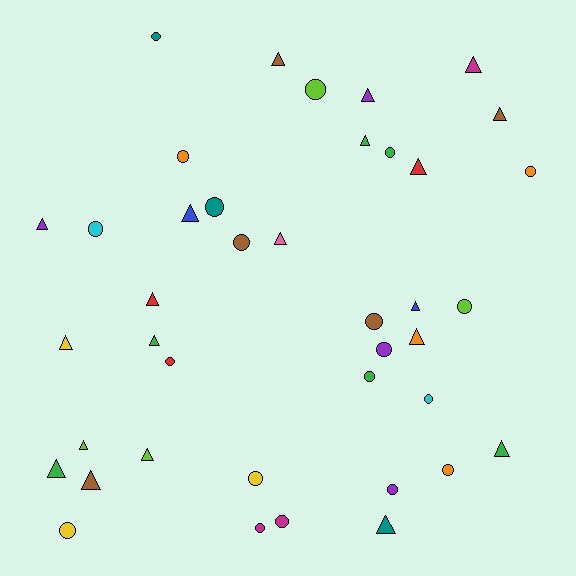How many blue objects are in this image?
There are 2 blue objects.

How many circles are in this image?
There are 20 circles.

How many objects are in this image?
There are 40 objects.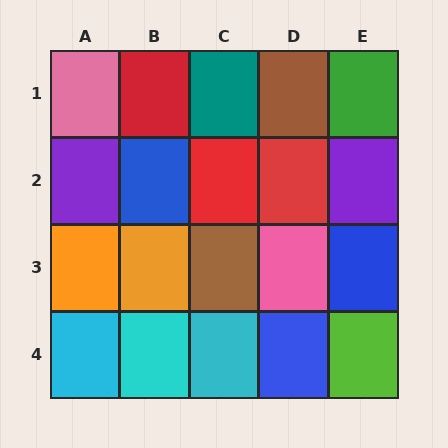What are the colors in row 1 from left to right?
Pink, red, teal, brown, green.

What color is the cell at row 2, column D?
Red.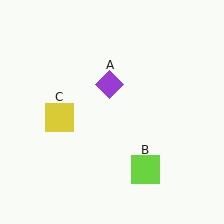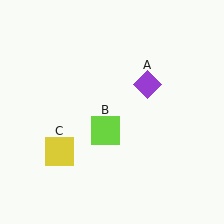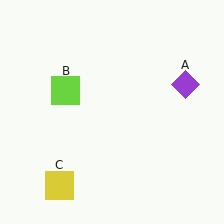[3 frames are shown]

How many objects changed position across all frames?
3 objects changed position: purple diamond (object A), lime square (object B), yellow square (object C).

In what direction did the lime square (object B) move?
The lime square (object B) moved up and to the left.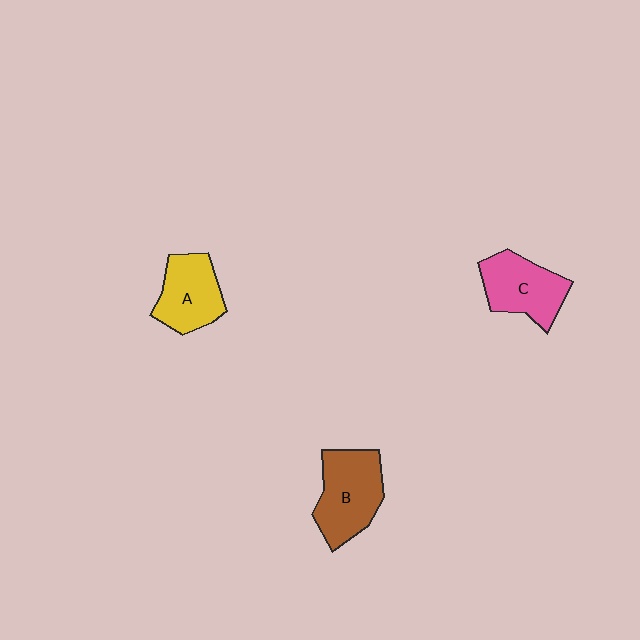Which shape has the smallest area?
Shape A (yellow).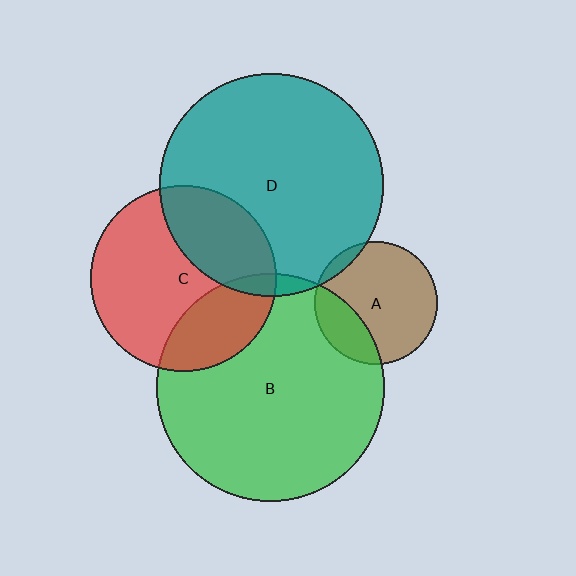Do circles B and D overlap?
Yes.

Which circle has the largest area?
Circle B (green).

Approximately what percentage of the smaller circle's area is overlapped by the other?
Approximately 5%.